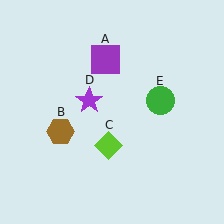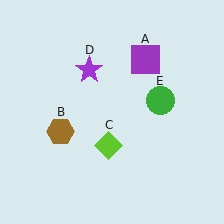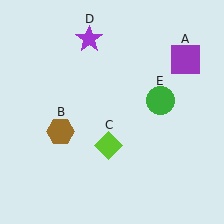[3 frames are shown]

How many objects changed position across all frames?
2 objects changed position: purple square (object A), purple star (object D).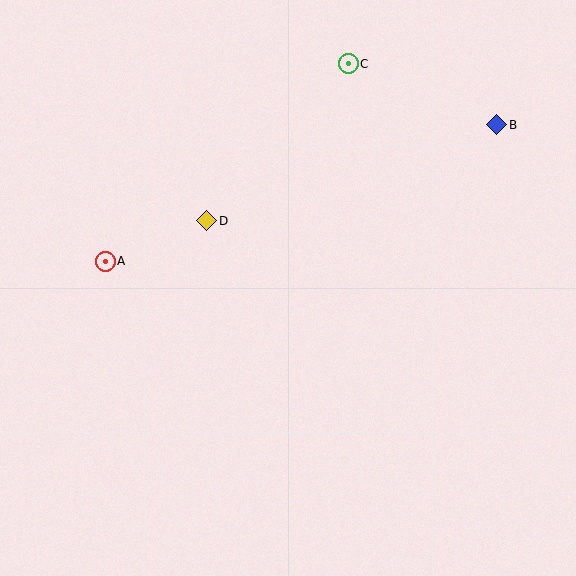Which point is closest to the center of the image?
Point D at (207, 221) is closest to the center.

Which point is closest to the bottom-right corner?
Point B is closest to the bottom-right corner.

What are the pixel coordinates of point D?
Point D is at (207, 221).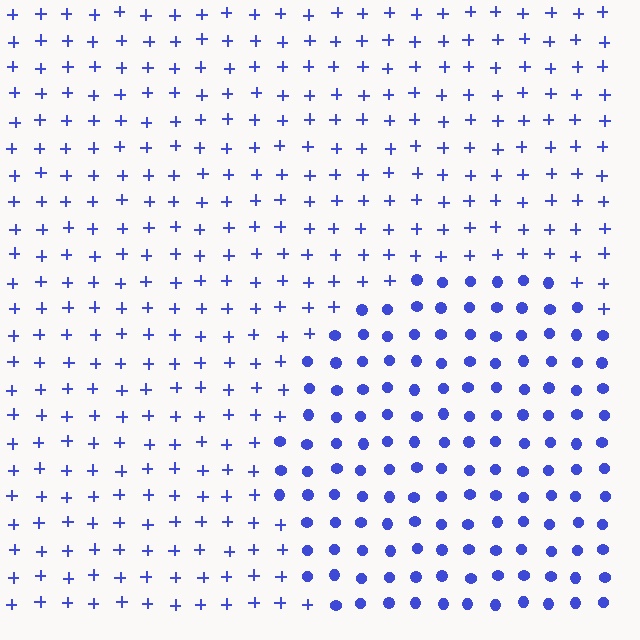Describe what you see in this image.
The image is filled with small blue elements arranged in a uniform grid. A circle-shaped region contains circles, while the surrounding area contains plus signs. The boundary is defined purely by the change in element shape.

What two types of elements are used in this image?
The image uses circles inside the circle region and plus signs outside it.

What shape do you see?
I see a circle.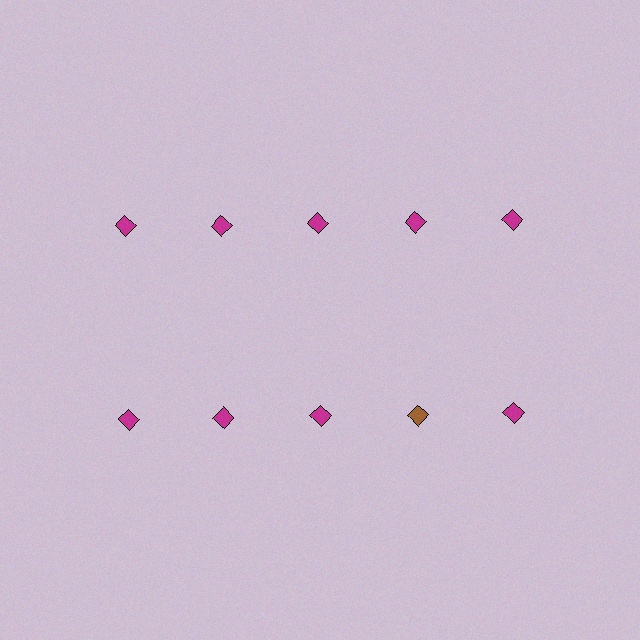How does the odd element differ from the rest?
It has a different color: brown instead of magenta.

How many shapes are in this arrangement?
There are 10 shapes arranged in a grid pattern.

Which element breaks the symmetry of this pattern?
The brown diamond in the second row, second from right column breaks the symmetry. All other shapes are magenta diamonds.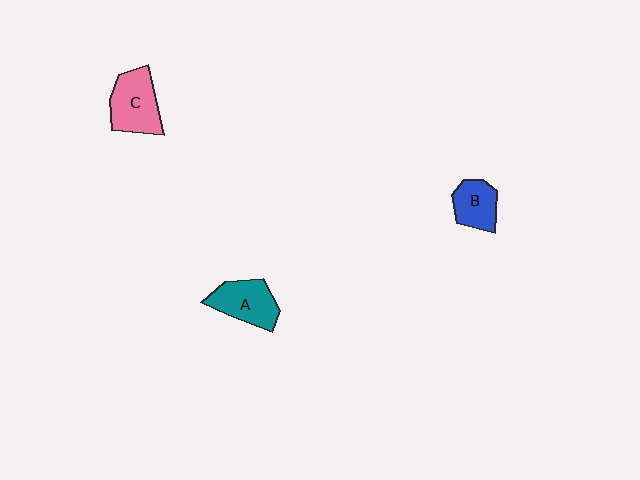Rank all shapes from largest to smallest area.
From largest to smallest: C (pink), A (teal), B (blue).